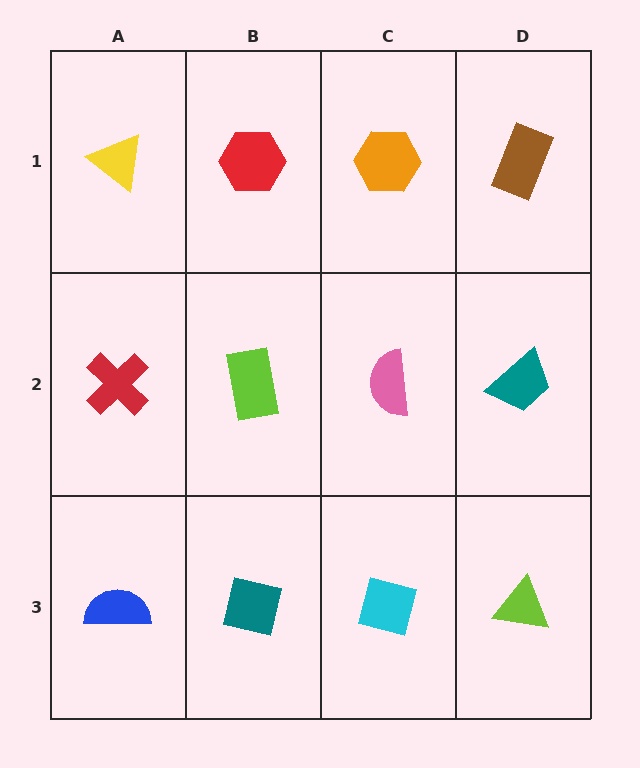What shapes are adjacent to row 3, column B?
A lime rectangle (row 2, column B), a blue semicircle (row 3, column A), a cyan square (row 3, column C).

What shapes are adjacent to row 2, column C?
An orange hexagon (row 1, column C), a cyan square (row 3, column C), a lime rectangle (row 2, column B), a teal trapezoid (row 2, column D).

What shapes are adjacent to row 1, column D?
A teal trapezoid (row 2, column D), an orange hexagon (row 1, column C).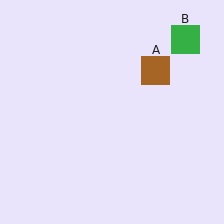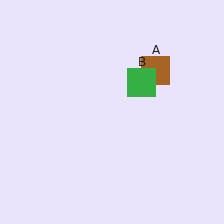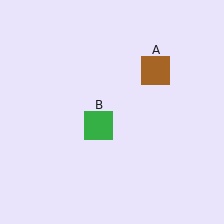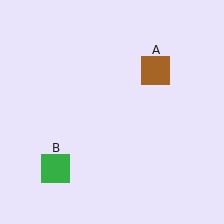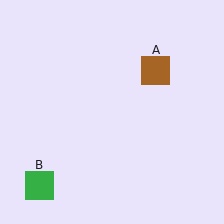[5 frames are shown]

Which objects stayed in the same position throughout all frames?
Brown square (object A) remained stationary.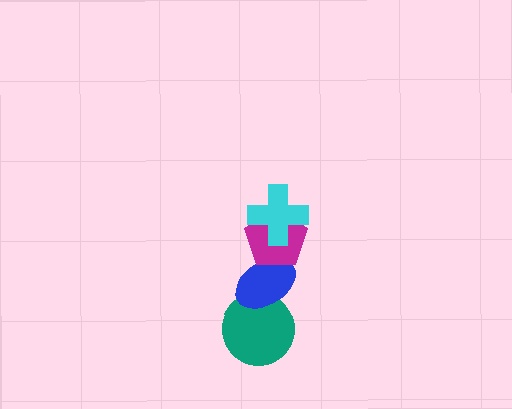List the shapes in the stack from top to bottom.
From top to bottom: the cyan cross, the magenta pentagon, the blue ellipse, the teal circle.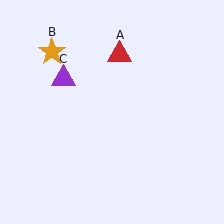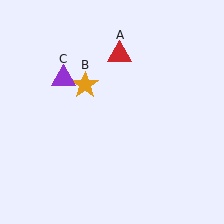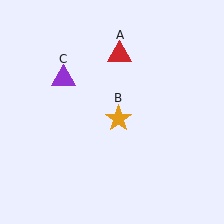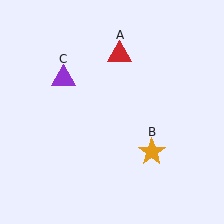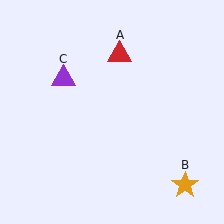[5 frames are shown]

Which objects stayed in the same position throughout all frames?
Red triangle (object A) and purple triangle (object C) remained stationary.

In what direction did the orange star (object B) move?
The orange star (object B) moved down and to the right.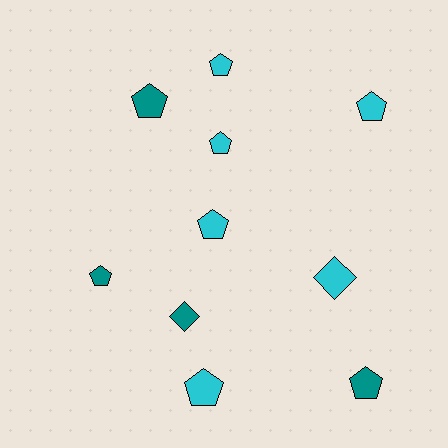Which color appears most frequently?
Cyan, with 6 objects.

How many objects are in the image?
There are 10 objects.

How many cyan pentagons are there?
There are 5 cyan pentagons.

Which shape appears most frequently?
Pentagon, with 8 objects.